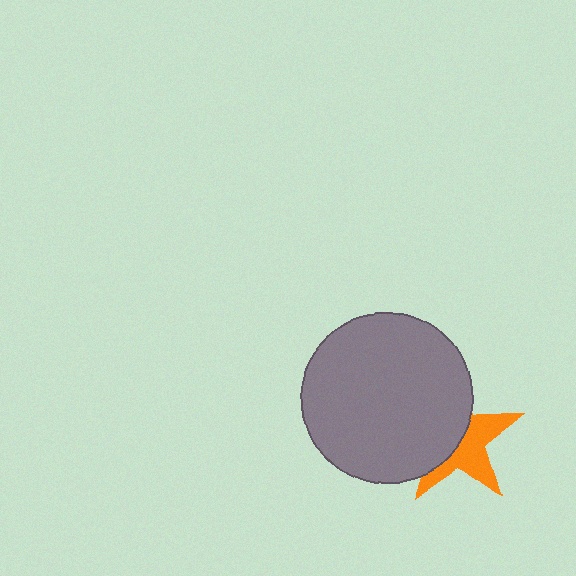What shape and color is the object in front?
The object in front is a gray circle.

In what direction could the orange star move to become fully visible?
The orange star could move right. That would shift it out from behind the gray circle entirely.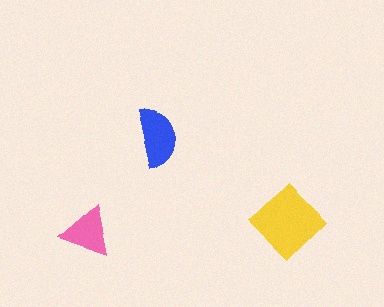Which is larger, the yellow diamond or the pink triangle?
The yellow diamond.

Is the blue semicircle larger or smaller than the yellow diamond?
Smaller.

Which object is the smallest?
The pink triangle.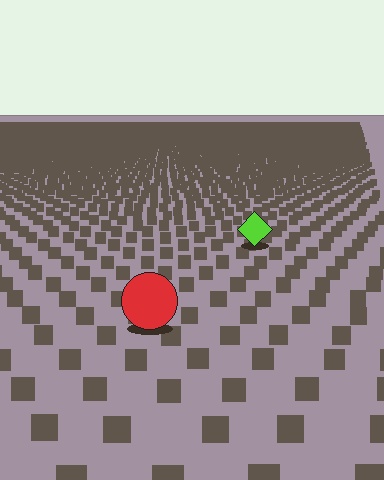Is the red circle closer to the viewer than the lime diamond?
Yes. The red circle is closer — you can tell from the texture gradient: the ground texture is coarser near it.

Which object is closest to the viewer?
The red circle is closest. The texture marks near it are larger and more spread out.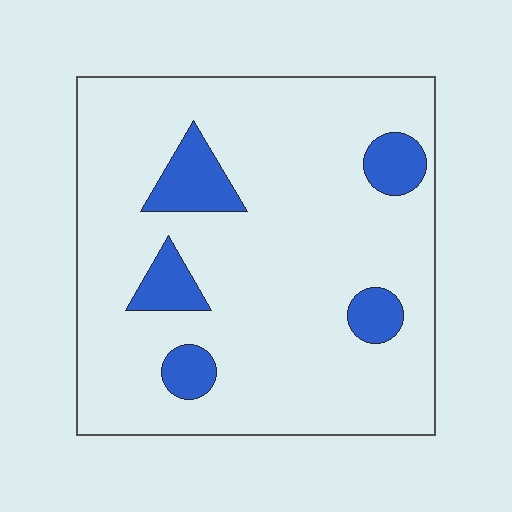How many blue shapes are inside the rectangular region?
5.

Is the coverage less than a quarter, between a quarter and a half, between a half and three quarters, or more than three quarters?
Less than a quarter.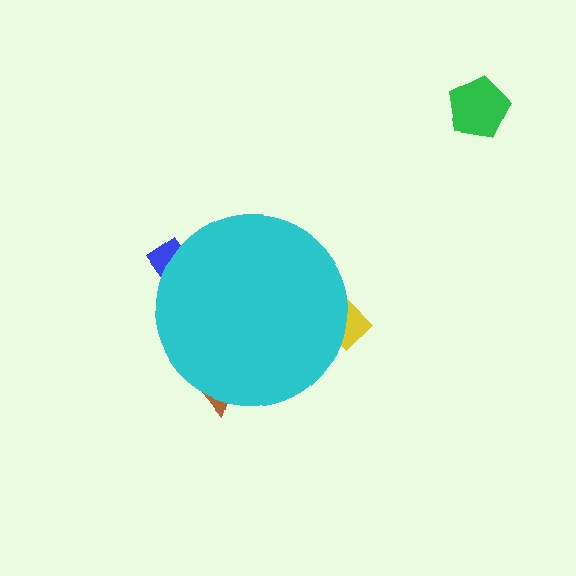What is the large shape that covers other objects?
A cyan circle.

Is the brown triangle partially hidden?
Yes, the brown triangle is partially hidden behind the cyan circle.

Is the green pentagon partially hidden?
No, the green pentagon is fully visible.